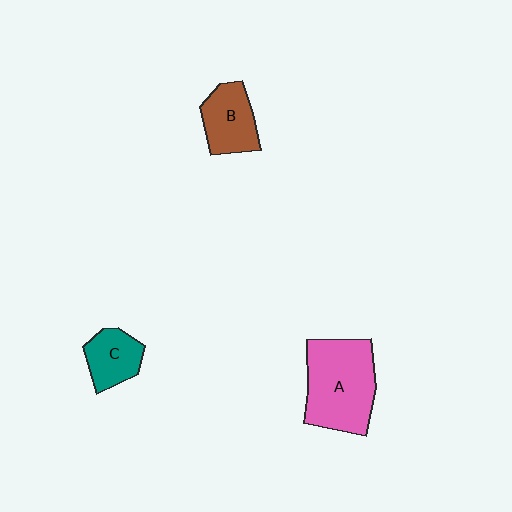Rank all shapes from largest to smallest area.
From largest to smallest: A (pink), B (brown), C (teal).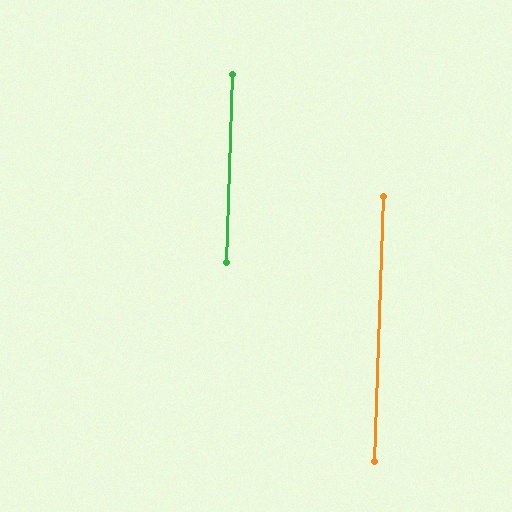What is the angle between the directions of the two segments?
Approximately 0 degrees.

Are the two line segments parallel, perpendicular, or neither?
Parallel — their directions differ by only 0.3°.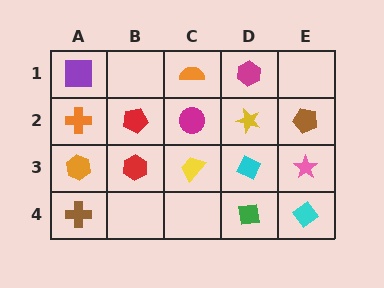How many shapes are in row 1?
3 shapes.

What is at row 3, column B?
A red hexagon.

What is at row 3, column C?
A yellow trapezoid.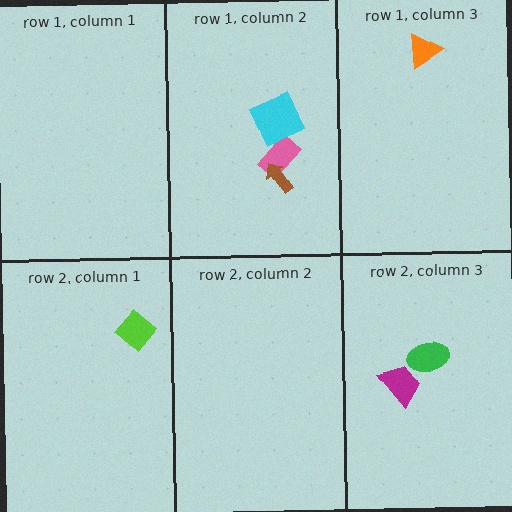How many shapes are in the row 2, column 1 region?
1.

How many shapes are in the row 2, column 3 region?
2.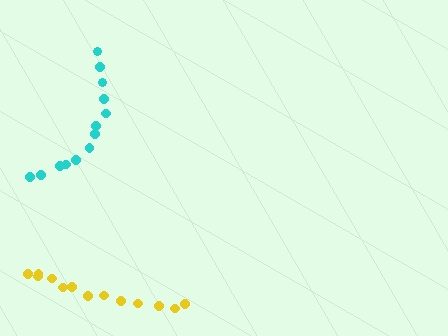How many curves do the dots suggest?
There are 2 distinct paths.